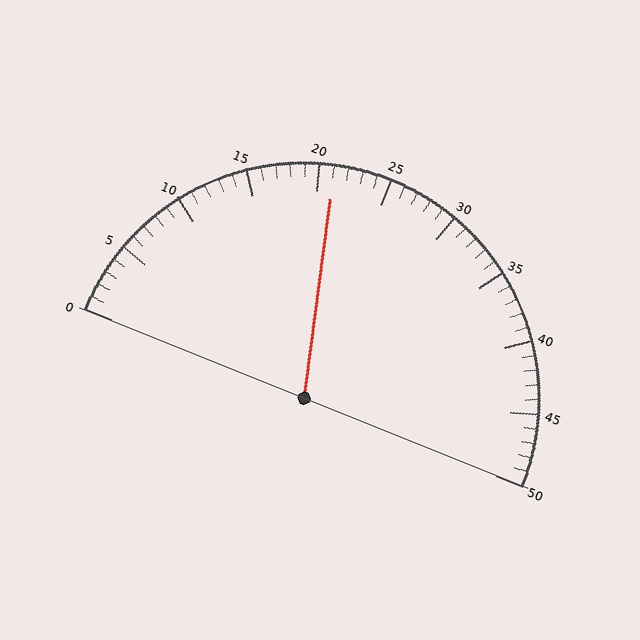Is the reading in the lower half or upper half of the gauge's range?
The reading is in the lower half of the range (0 to 50).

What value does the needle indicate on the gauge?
The needle indicates approximately 21.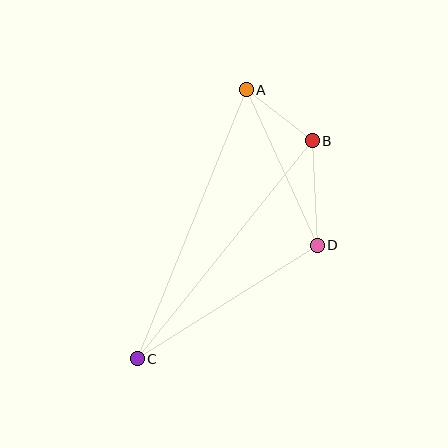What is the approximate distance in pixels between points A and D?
The distance between A and D is approximately 171 pixels.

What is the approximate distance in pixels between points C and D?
The distance between C and D is approximately 213 pixels.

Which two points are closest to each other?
Points A and B are closest to each other.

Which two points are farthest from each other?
Points A and C are farthest from each other.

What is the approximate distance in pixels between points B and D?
The distance between B and D is approximately 105 pixels.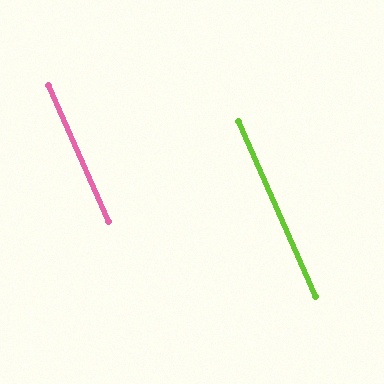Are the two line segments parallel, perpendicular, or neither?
Parallel — their directions differ by only 0.0°.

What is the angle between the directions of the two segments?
Approximately 0 degrees.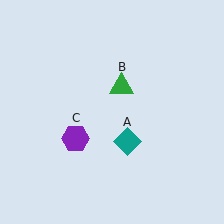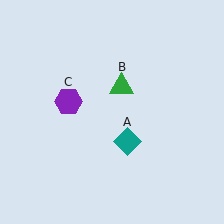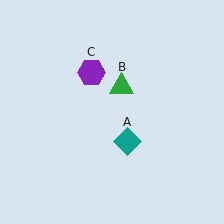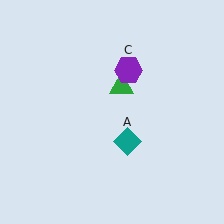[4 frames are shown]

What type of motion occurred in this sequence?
The purple hexagon (object C) rotated clockwise around the center of the scene.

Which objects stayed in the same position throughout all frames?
Teal diamond (object A) and green triangle (object B) remained stationary.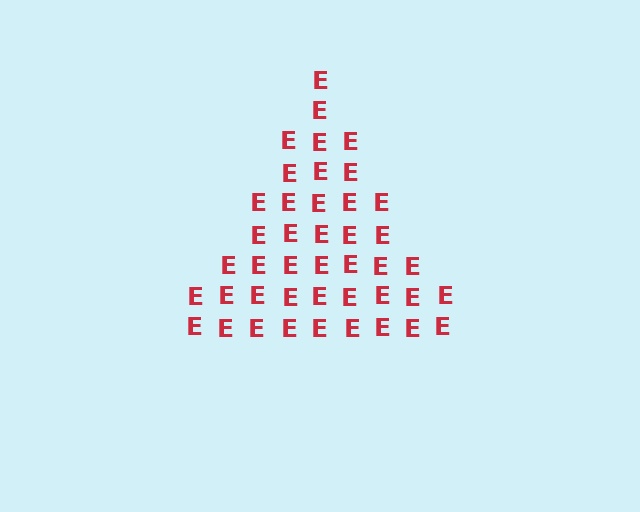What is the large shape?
The large shape is a triangle.